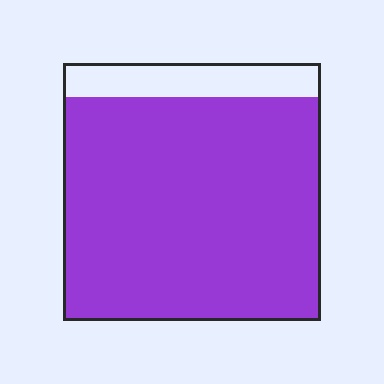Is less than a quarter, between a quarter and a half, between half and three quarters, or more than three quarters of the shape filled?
More than three quarters.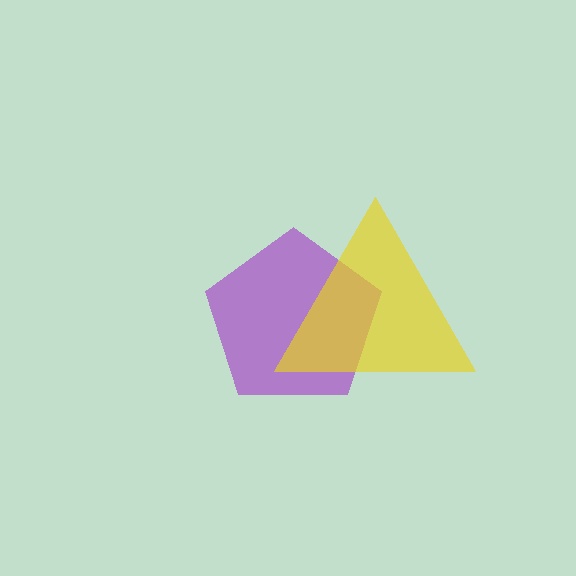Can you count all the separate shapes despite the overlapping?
Yes, there are 2 separate shapes.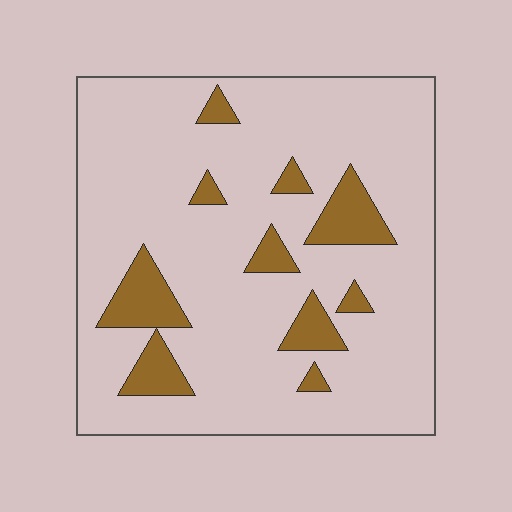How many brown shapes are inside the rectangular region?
10.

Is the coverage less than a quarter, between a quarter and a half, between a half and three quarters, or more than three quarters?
Less than a quarter.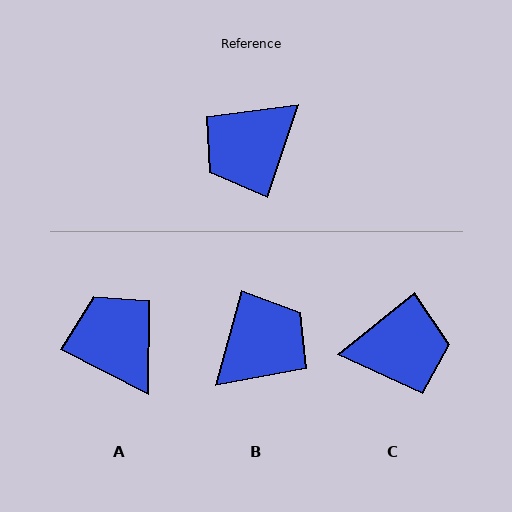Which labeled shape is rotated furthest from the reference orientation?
B, about 178 degrees away.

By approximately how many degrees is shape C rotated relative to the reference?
Approximately 147 degrees counter-clockwise.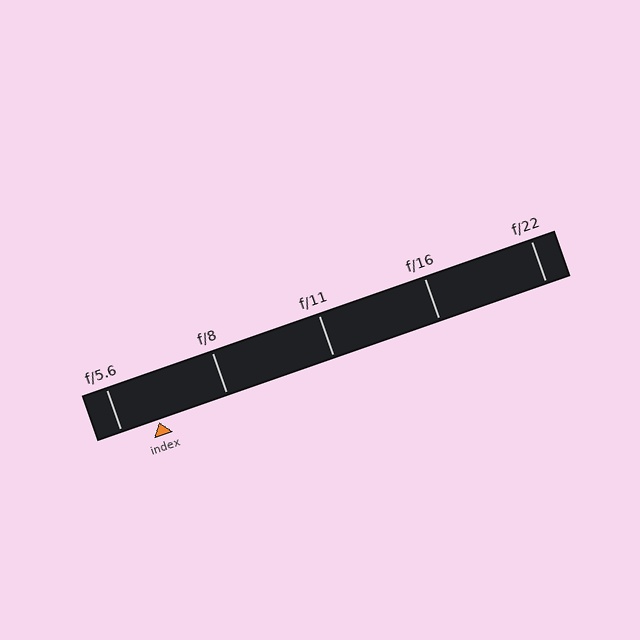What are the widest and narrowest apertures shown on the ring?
The widest aperture shown is f/5.6 and the narrowest is f/22.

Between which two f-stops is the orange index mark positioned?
The index mark is between f/5.6 and f/8.